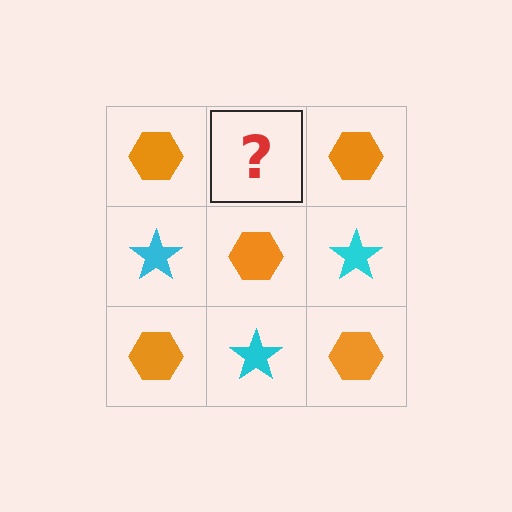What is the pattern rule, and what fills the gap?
The rule is that it alternates orange hexagon and cyan star in a checkerboard pattern. The gap should be filled with a cyan star.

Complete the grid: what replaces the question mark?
The question mark should be replaced with a cyan star.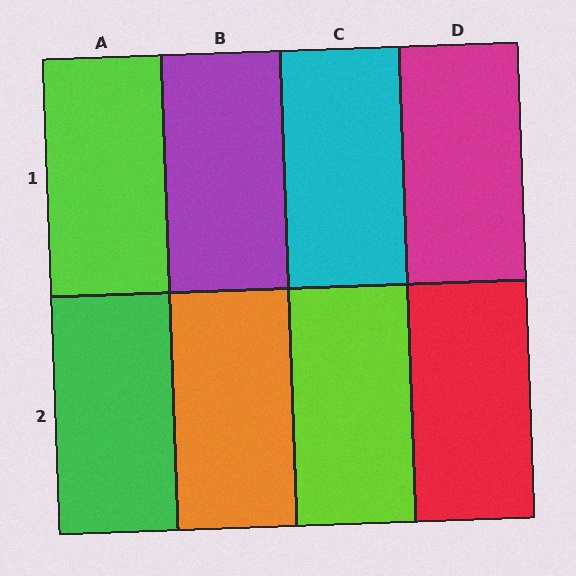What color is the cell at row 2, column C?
Lime.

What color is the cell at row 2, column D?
Red.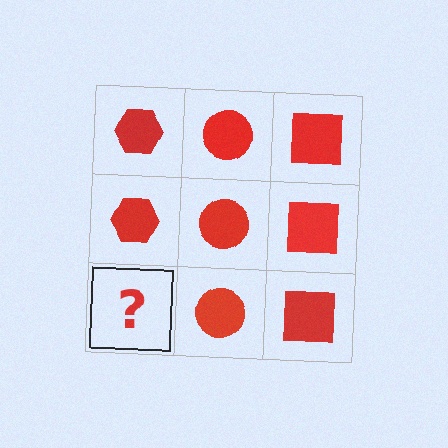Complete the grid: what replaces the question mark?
The question mark should be replaced with a red hexagon.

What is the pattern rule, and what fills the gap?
The rule is that each column has a consistent shape. The gap should be filled with a red hexagon.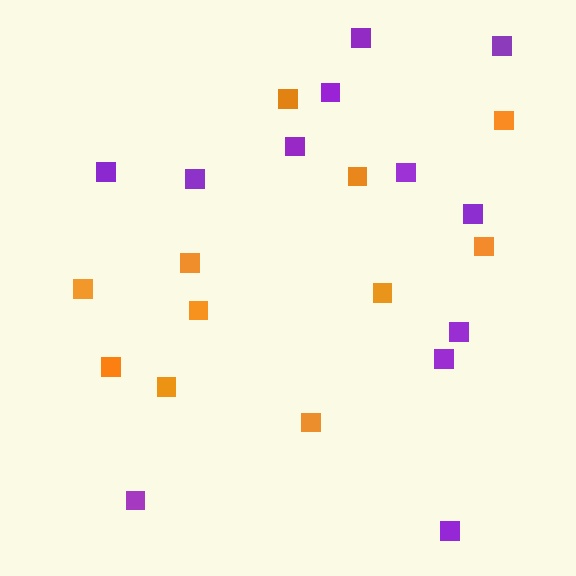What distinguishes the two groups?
There are 2 groups: one group of orange squares (11) and one group of purple squares (12).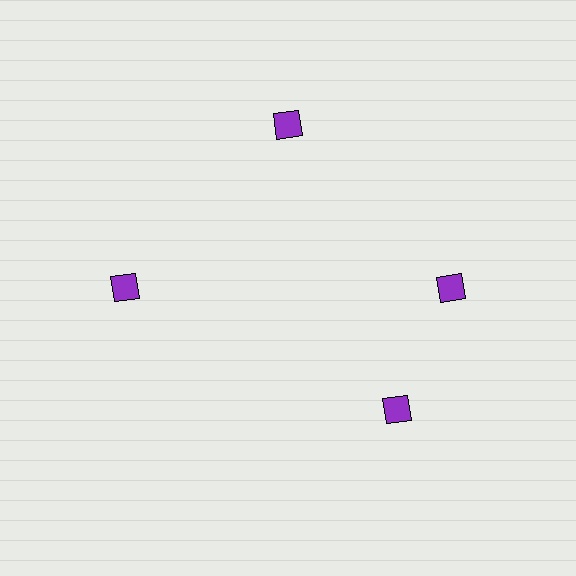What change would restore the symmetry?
The symmetry would be restored by rotating it back into even spacing with its neighbors so that all 4 diamonds sit at equal angles and equal distance from the center.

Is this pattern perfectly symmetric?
No. The 4 purple diamonds are arranged in a ring, but one element near the 6 o'clock position is rotated out of alignment along the ring, breaking the 4-fold rotational symmetry.